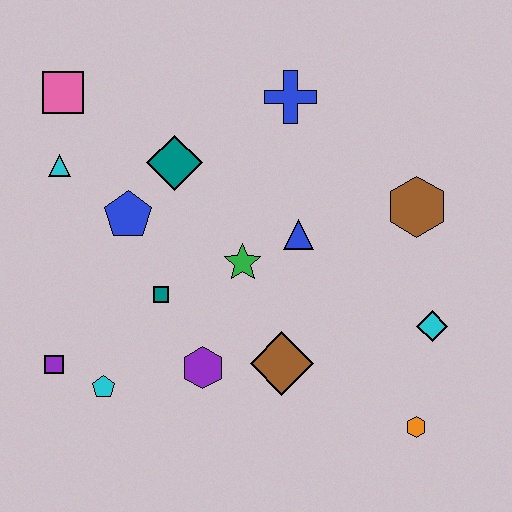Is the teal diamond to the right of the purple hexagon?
No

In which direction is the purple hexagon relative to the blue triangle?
The purple hexagon is below the blue triangle.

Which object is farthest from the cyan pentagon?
The brown hexagon is farthest from the cyan pentagon.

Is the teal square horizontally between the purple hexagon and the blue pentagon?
Yes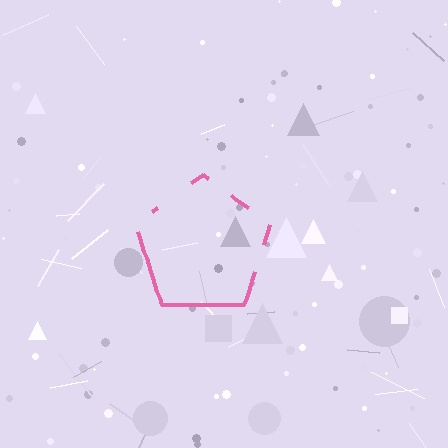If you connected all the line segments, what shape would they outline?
They would outline a pentagon.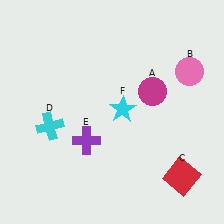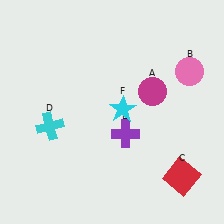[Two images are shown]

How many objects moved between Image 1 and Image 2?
1 object moved between the two images.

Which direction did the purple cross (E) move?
The purple cross (E) moved right.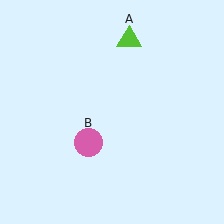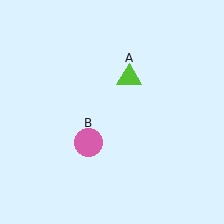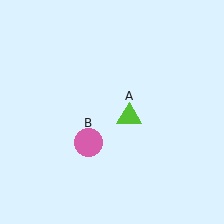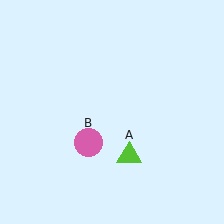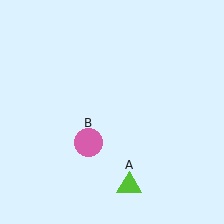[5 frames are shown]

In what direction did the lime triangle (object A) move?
The lime triangle (object A) moved down.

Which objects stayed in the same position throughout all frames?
Pink circle (object B) remained stationary.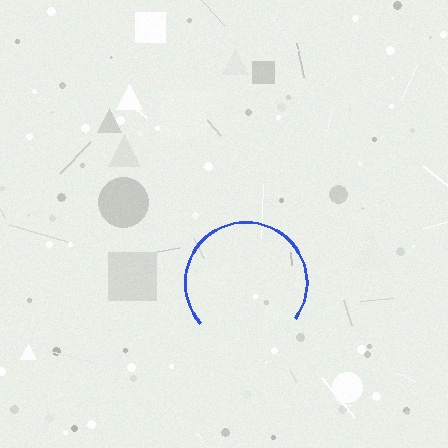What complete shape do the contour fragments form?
The contour fragments form a circle.